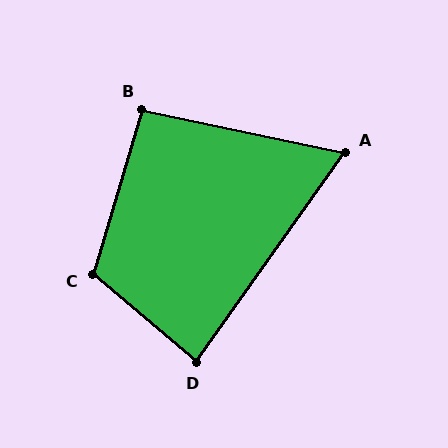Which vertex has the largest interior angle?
C, at approximately 114 degrees.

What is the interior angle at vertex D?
Approximately 85 degrees (approximately right).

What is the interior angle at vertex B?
Approximately 95 degrees (approximately right).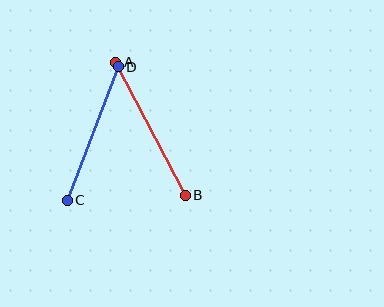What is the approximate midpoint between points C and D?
The midpoint is at approximately (93, 134) pixels.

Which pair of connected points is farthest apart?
Points A and B are farthest apart.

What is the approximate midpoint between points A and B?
The midpoint is at approximately (151, 129) pixels.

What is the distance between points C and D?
The distance is approximately 143 pixels.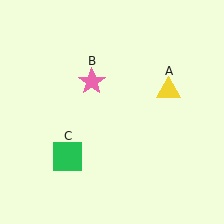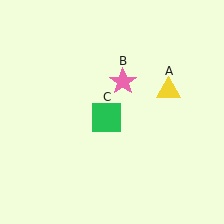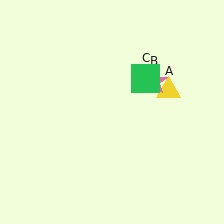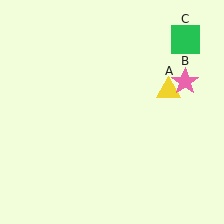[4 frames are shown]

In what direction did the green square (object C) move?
The green square (object C) moved up and to the right.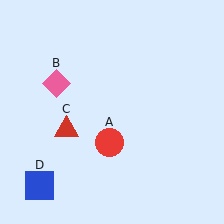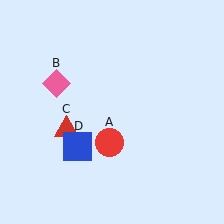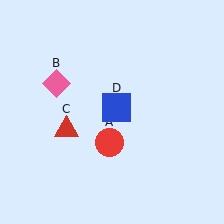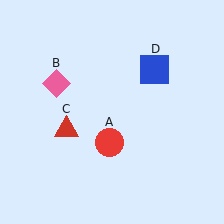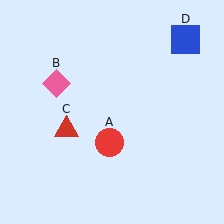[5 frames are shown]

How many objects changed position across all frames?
1 object changed position: blue square (object D).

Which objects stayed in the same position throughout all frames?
Red circle (object A) and pink diamond (object B) and red triangle (object C) remained stationary.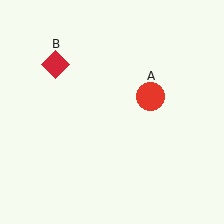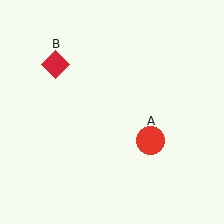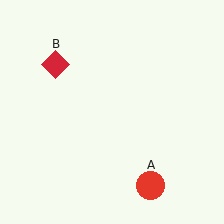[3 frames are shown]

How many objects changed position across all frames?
1 object changed position: red circle (object A).